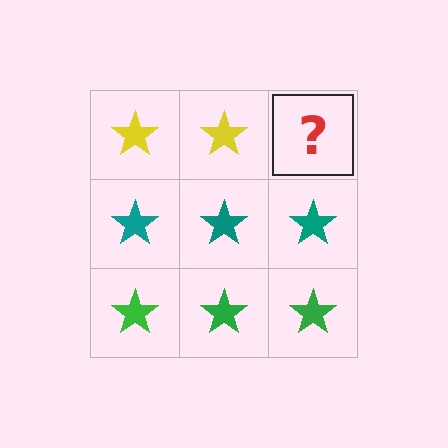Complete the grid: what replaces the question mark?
The question mark should be replaced with a yellow star.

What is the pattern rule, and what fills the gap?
The rule is that each row has a consistent color. The gap should be filled with a yellow star.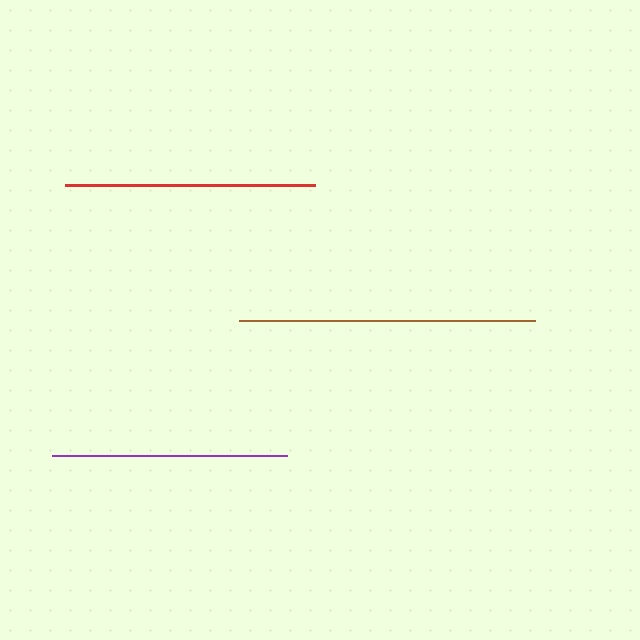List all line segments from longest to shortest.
From longest to shortest: brown, red, purple.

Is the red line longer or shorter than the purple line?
The red line is longer than the purple line.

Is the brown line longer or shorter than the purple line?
The brown line is longer than the purple line.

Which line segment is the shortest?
The purple line is the shortest at approximately 235 pixels.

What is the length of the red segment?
The red segment is approximately 250 pixels long.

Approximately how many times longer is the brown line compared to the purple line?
The brown line is approximately 1.3 times the length of the purple line.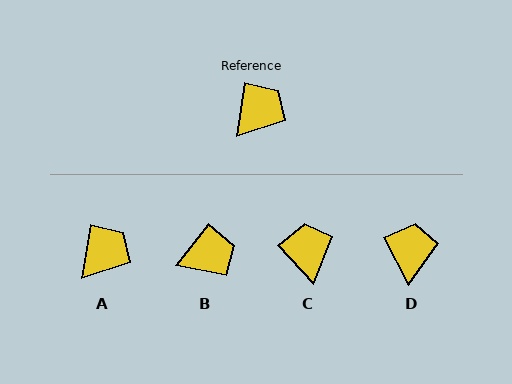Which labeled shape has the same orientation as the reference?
A.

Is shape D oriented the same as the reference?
No, it is off by about 37 degrees.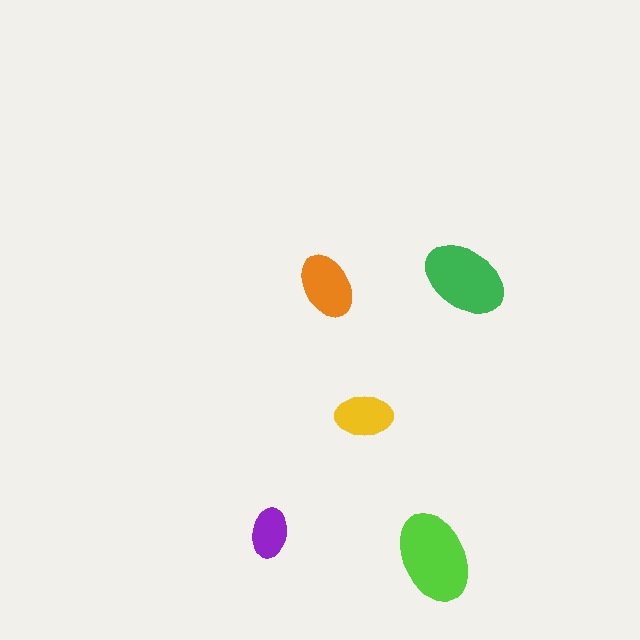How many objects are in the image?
There are 5 objects in the image.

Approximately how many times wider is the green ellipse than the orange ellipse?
About 1.5 times wider.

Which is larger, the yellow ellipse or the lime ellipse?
The lime one.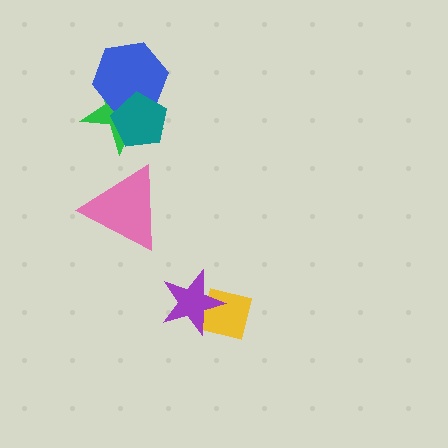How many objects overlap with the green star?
2 objects overlap with the green star.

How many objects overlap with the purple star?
1 object overlaps with the purple star.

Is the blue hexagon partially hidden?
Yes, it is partially covered by another shape.